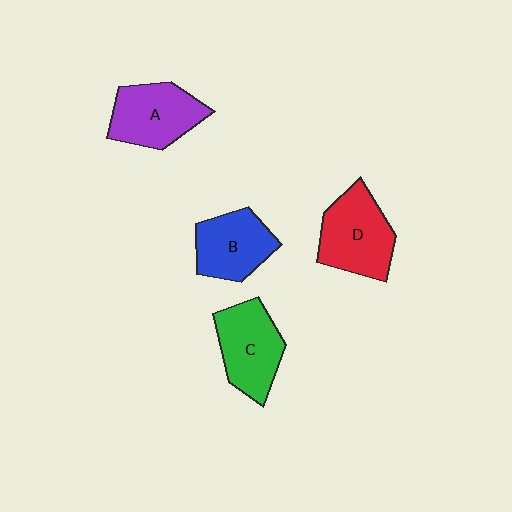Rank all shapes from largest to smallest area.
From largest to smallest: D (red), C (green), A (purple), B (blue).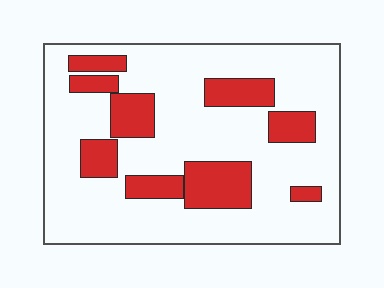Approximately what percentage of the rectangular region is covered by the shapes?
Approximately 25%.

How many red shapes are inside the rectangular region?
9.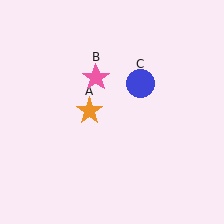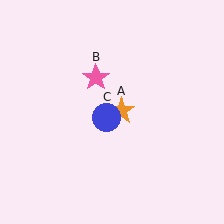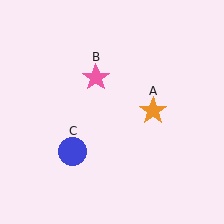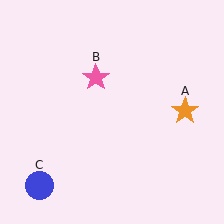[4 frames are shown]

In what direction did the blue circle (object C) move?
The blue circle (object C) moved down and to the left.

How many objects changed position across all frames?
2 objects changed position: orange star (object A), blue circle (object C).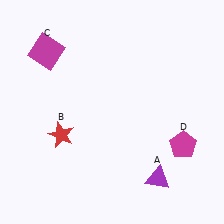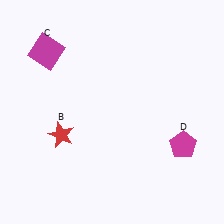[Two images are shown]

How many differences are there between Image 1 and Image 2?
There is 1 difference between the two images.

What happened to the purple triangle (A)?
The purple triangle (A) was removed in Image 2. It was in the bottom-right area of Image 1.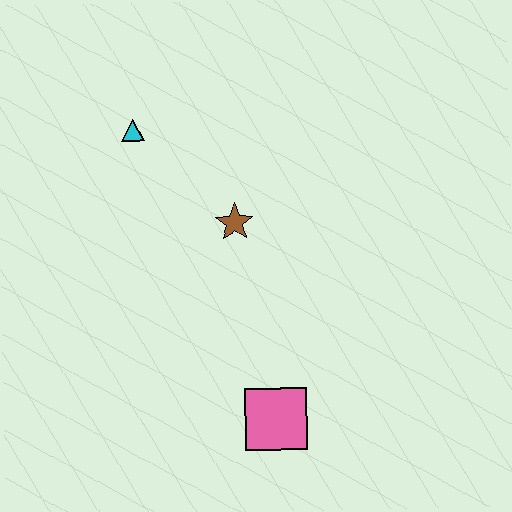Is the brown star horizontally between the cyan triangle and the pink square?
Yes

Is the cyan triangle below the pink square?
No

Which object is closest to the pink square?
The brown star is closest to the pink square.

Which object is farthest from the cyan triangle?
The pink square is farthest from the cyan triangle.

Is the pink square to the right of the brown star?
Yes